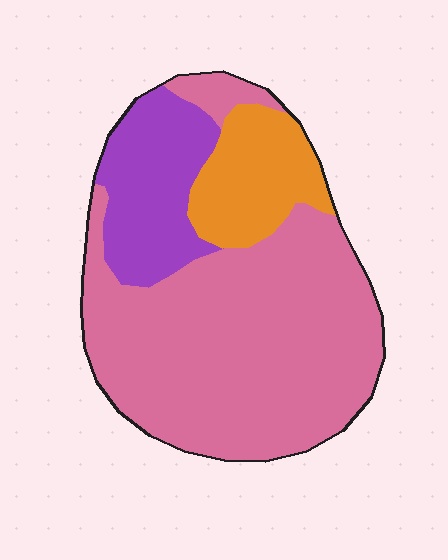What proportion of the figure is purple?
Purple takes up less than a quarter of the figure.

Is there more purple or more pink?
Pink.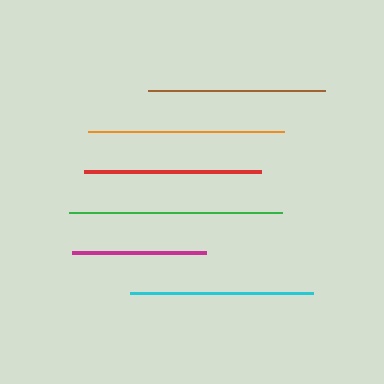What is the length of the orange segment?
The orange segment is approximately 196 pixels long.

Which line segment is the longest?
The green line is the longest at approximately 213 pixels.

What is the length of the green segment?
The green segment is approximately 213 pixels long.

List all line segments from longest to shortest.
From longest to shortest: green, orange, cyan, brown, red, magenta.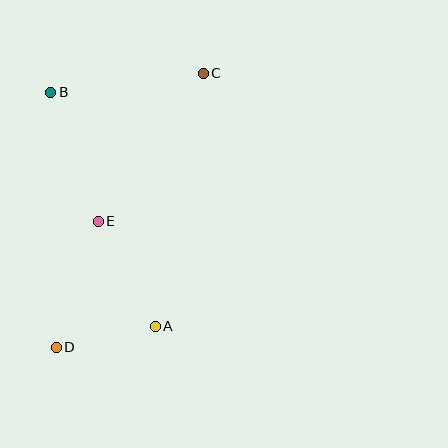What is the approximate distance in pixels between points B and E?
The distance between B and E is approximately 137 pixels.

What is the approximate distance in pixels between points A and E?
The distance between A and E is approximately 119 pixels.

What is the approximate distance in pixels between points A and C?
The distance between A and C is approximately 257 pixels.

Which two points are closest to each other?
Points A and D are closest to each other.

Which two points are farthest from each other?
Points C and D are farthest from each other.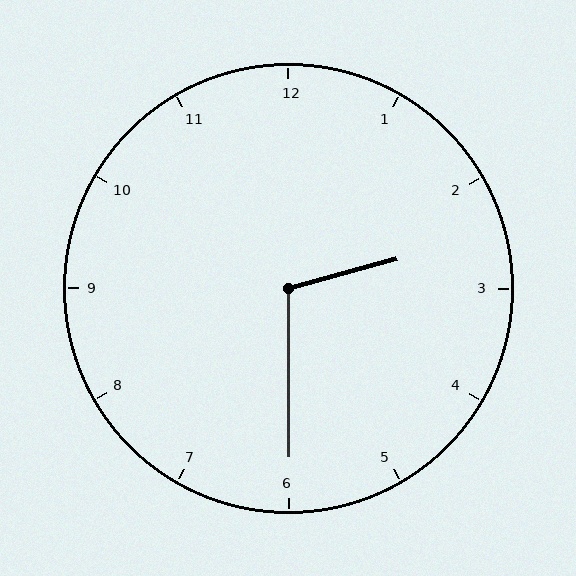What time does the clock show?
2:30.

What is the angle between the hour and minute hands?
Approximately 105 degrees.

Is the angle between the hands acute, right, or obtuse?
It is obtuse.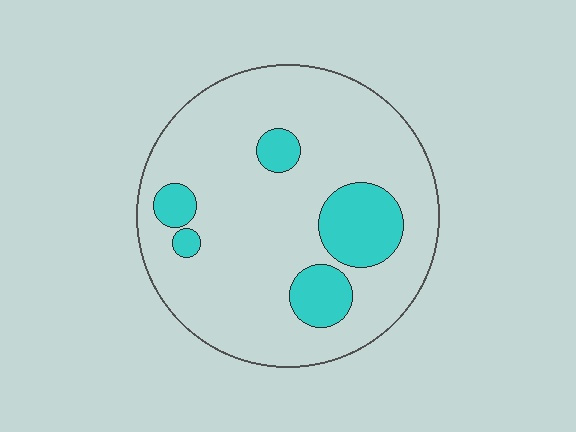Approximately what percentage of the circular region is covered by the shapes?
Approximately 20%.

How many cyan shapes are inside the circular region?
5.